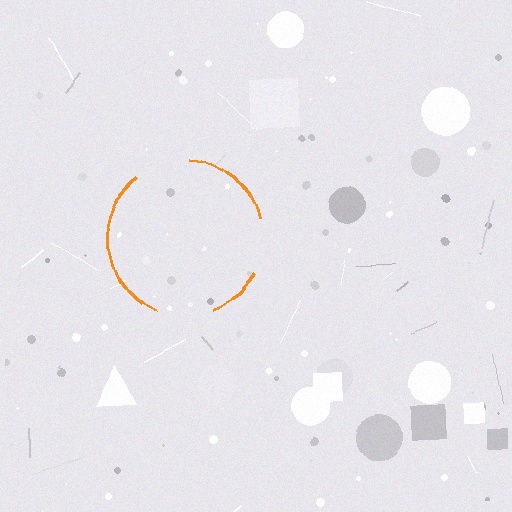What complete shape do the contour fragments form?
The contour fragments form a circle.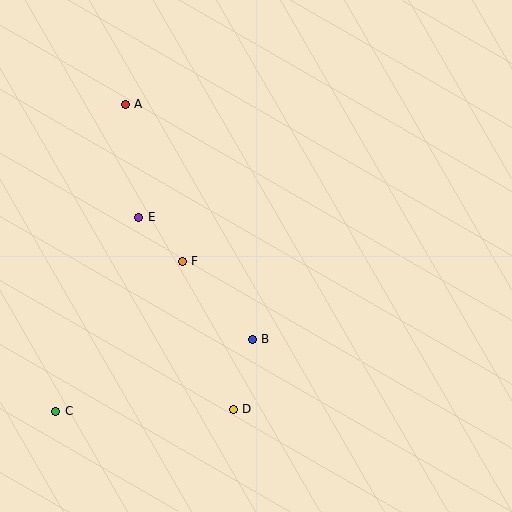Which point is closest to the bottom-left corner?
Point C is closest to the bottom-left corner.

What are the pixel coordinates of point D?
Point D is at (233, 409).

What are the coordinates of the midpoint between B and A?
The midpoint between B and A is at (189, 222).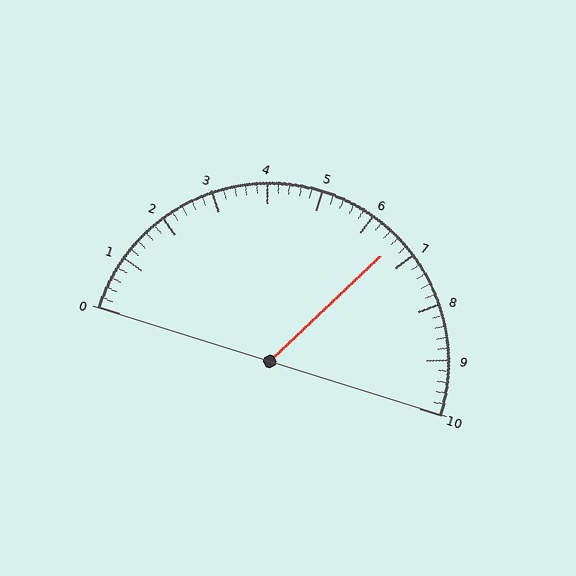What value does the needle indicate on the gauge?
The needle indicates approximately 6.6.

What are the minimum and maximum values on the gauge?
The gauge ranges from 0 to 10.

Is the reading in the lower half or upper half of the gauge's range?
The reading is in the upper half of the range (0 to 10).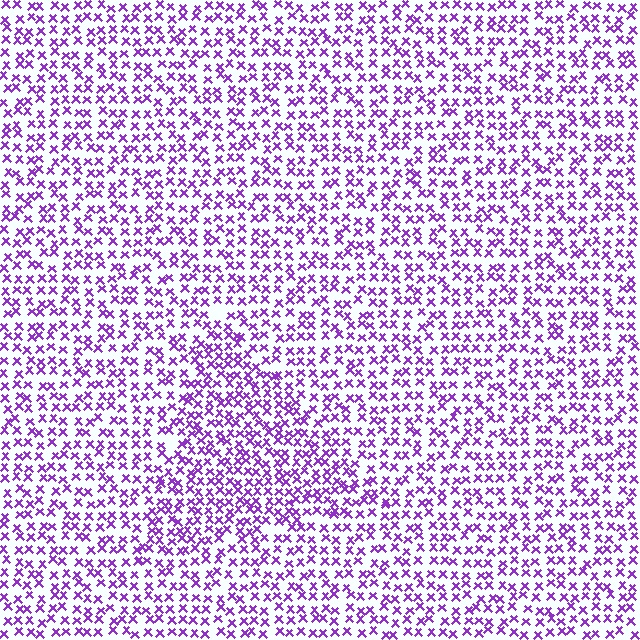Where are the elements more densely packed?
The elements are more densely packed inside the triangle boundary.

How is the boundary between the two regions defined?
The boundary is defined by a change in element density (approximately 1.5x ratio). All elements are the same color, size, and shape.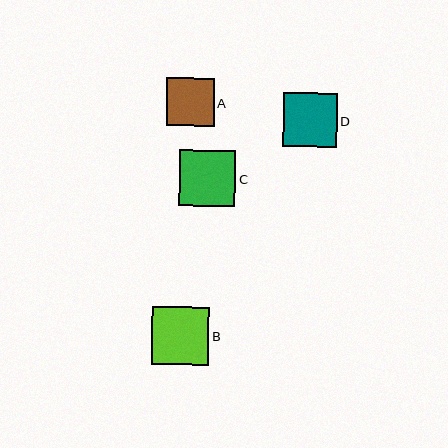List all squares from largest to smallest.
From largest to smallest: B, C, D, A.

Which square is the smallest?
Square A is the smallest with a size of approximately 48 pixels.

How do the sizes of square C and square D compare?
Square C and square D are approximately the same size.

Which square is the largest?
Square B is the largest with a size of approximately 58 pixels.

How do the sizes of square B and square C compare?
Square B and square C are approximately the same size.